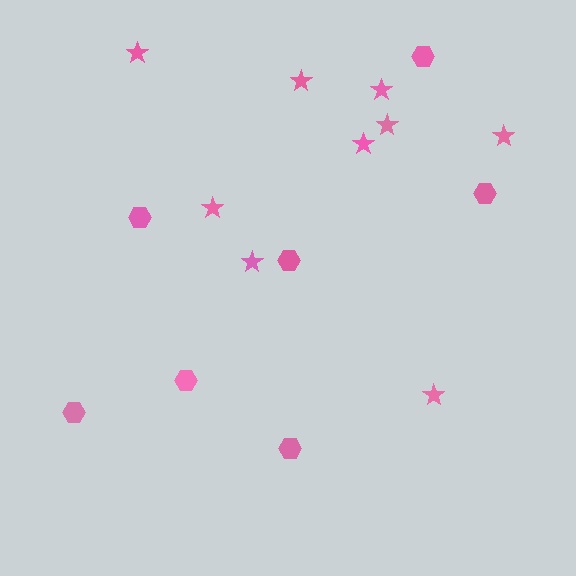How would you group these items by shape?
There are 2 groups: one group of stars (9) and one group of hexagons (7).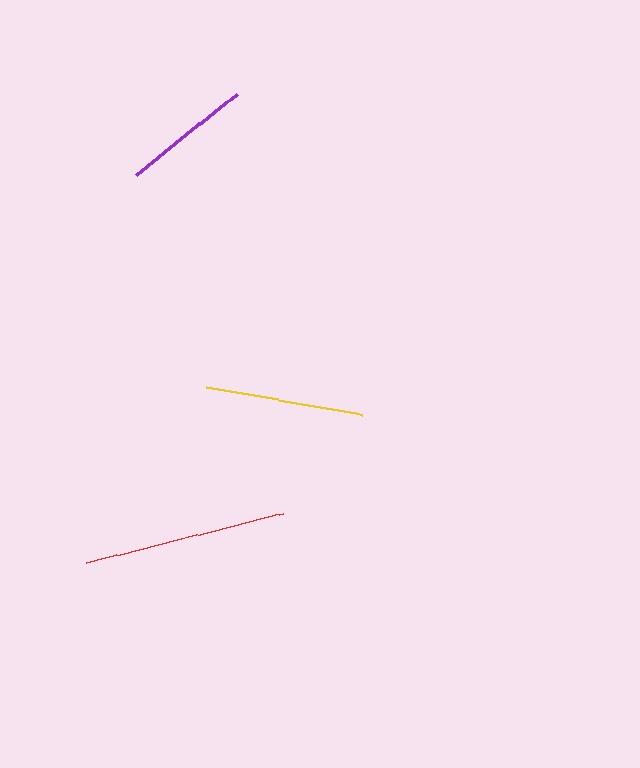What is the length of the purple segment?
The purple segment is approximately 130 pixels long.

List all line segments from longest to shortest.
From longest to shortest: red, yellow, purple.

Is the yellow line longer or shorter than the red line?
The red line is longer than the yellow line.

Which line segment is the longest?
The red line is the longest at approximately 204 pixels.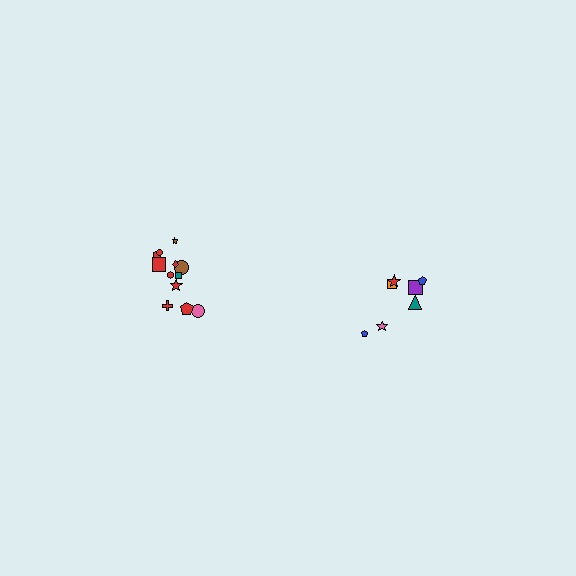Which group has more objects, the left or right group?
The left group.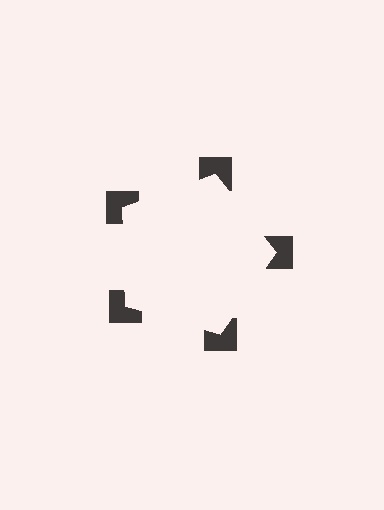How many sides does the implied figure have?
5 sides.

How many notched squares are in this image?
There are 5 — one at each vertex of the illusory pentagon.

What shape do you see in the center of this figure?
An illusory pentagon — its edges are inferred from the aligned wedge cuts in the notched squares, not physically drawn.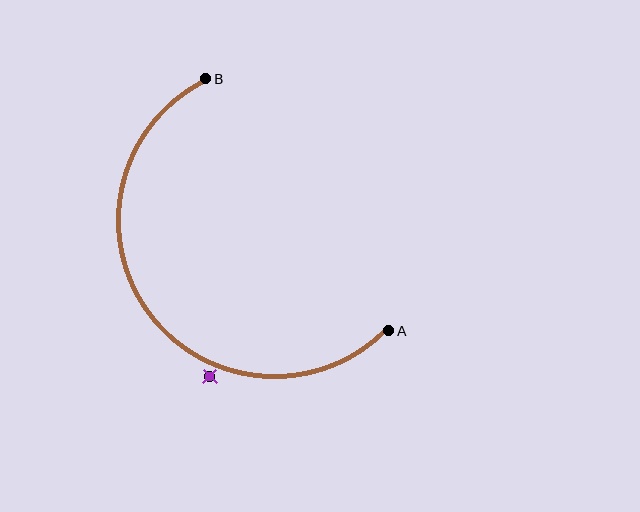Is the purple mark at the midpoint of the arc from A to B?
No — the purple mark does not lie on the arc at all. It sits slightly outside the curve.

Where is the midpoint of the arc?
The arc midpoint is the point on the curve farthest from the straight line joining A and B. It sits below and to the left of that line.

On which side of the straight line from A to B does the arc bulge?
The arc bulges below and to the left of the straight line connecting A and B.